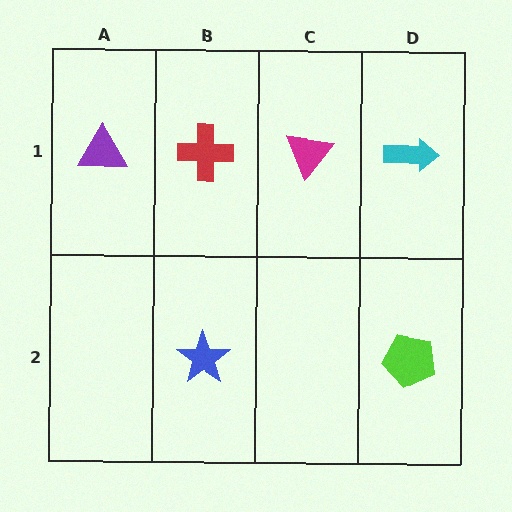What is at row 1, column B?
A red cross.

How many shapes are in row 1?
4 shapes.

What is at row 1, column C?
A magenta triangle.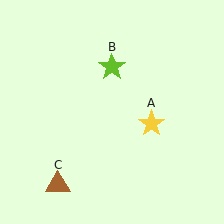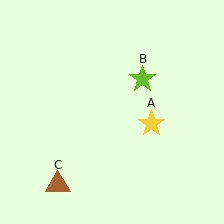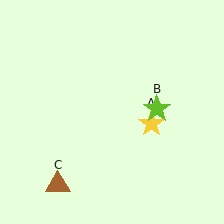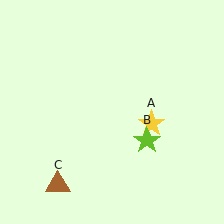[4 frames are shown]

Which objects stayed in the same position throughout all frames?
Yellow star (object A) and brown triangle (object C) remained stationary.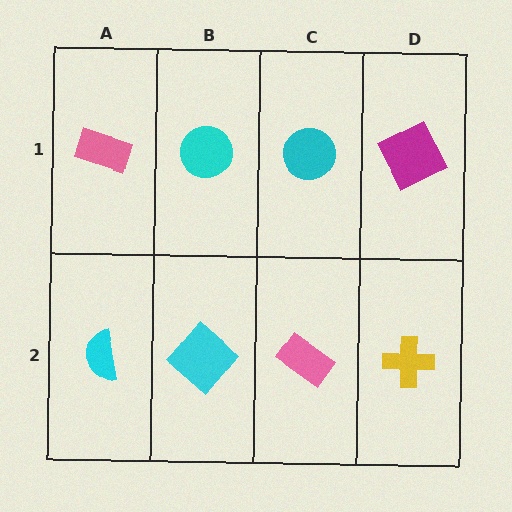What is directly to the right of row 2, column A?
A cyan diamond.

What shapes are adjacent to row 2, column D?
A magenta square (row 1, column D), a pink rectangle (row 2, column C).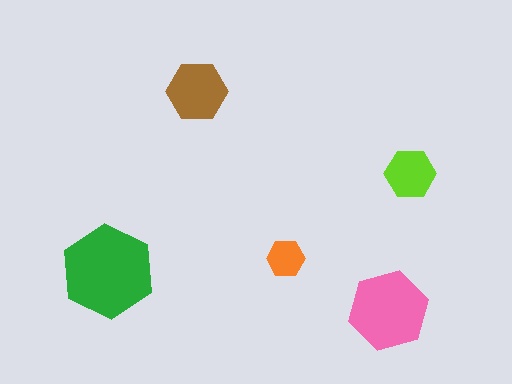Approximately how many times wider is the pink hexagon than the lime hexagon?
About 1.5 times wider.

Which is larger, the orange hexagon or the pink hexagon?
The pink one.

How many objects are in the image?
There are 5 objects in the image.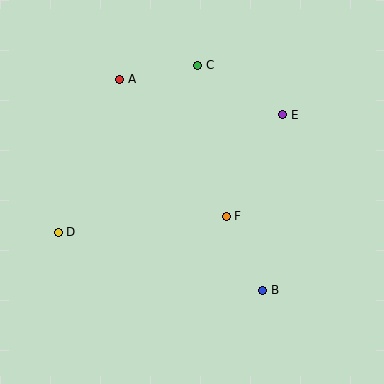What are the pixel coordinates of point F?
Point F is at (226, 216).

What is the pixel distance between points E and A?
The distance between E and A is 167 pixels.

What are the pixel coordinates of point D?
Point D is at (58, 232).